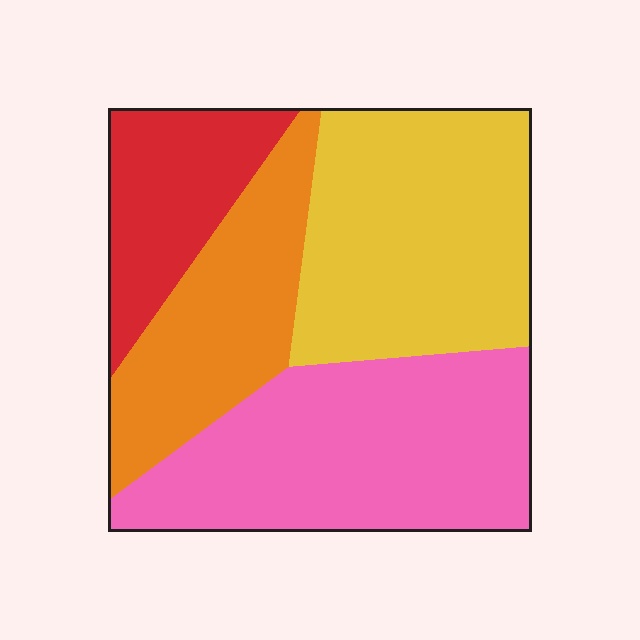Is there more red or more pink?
Pink.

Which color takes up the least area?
Red, at roughly 15%.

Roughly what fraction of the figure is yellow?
Yellow takes up between a sixth and a third of the figure.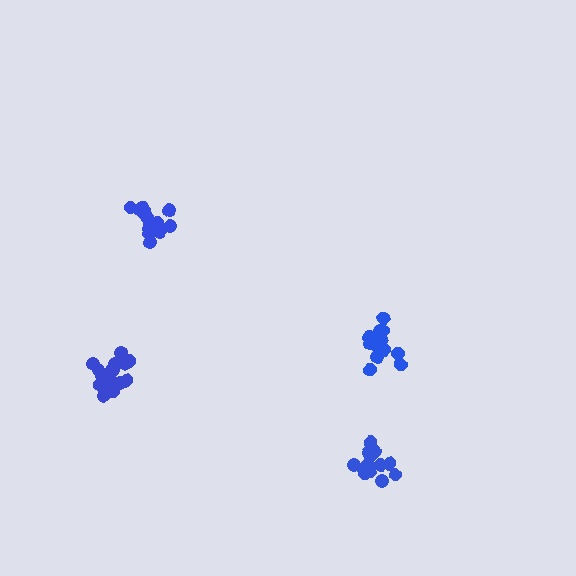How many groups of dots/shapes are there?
There are 4 groups.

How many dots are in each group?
Group 1: 14 dots, Group 2: 13 dots, Group 3: 12 dots, Group 4: 17 dots (56 total).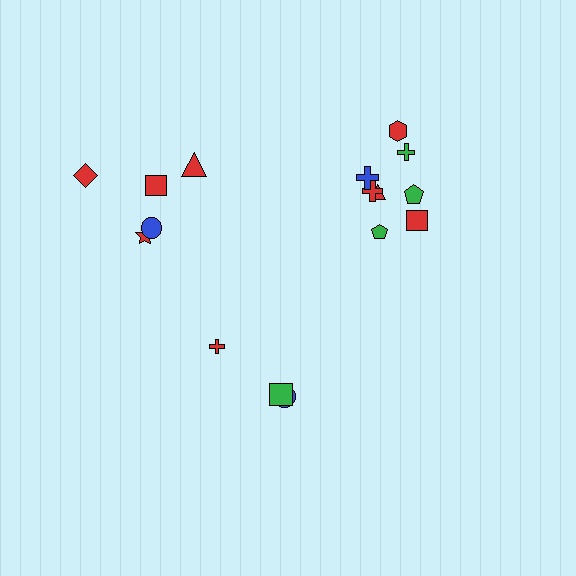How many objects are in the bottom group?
There are 3 objects.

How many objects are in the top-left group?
There are 5 objects.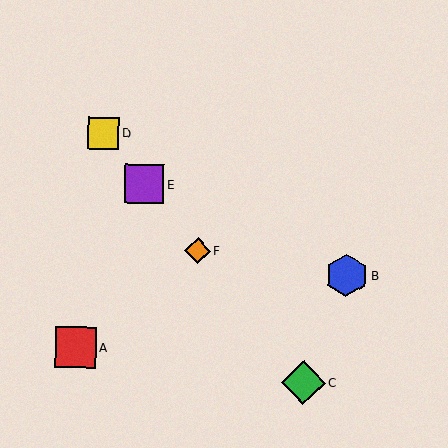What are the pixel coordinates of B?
Object B is at (347, 275).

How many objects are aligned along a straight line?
4 objects (C, D, E, F) are aligned along a straight line.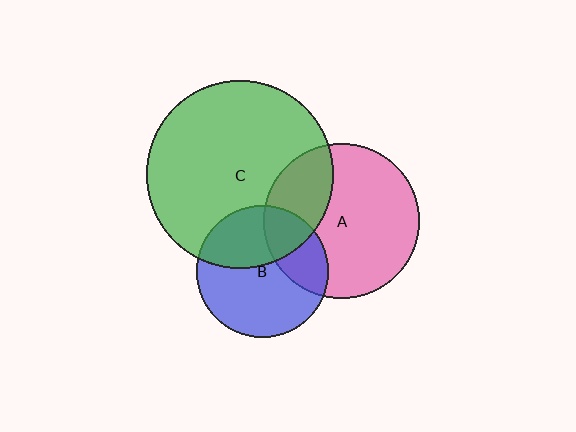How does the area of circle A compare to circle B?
Approximately 1.4 times.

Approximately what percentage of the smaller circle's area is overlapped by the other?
Approximately 35%.